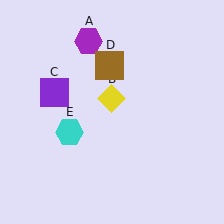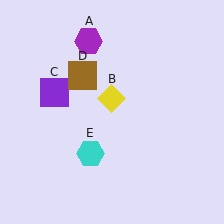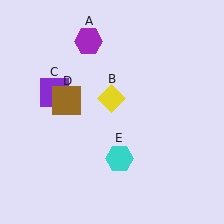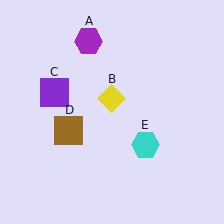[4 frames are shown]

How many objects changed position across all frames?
2 objects changed position: brown square (object D), cyan hexagon (object E).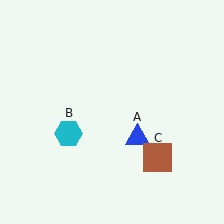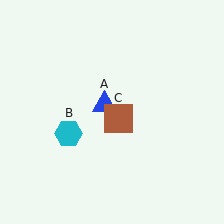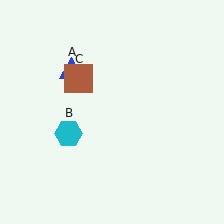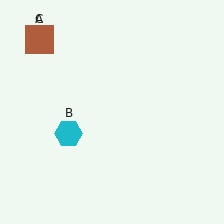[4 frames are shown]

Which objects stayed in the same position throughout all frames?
Cyan hexagon (object B) remained stationary.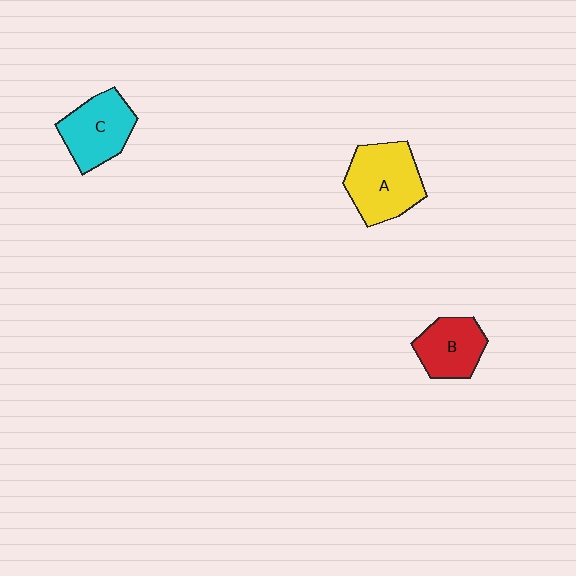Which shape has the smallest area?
Shape B (red).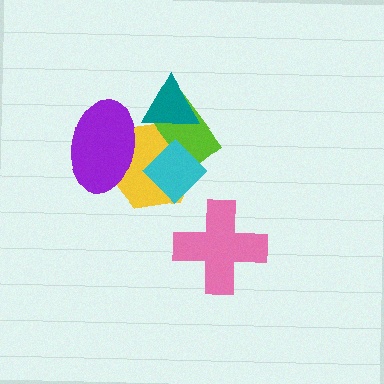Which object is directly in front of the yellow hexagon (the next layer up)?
The purple ellipse is directly in front of the yellow hexagon.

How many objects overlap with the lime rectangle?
3 objects overlap with the lime rectangle.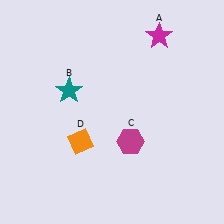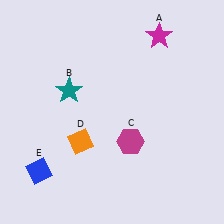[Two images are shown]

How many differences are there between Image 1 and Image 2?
There is 1 difference between the two images.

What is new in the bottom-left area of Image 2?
A blue diamond (E) was added in the bottom-left area of Image 2.